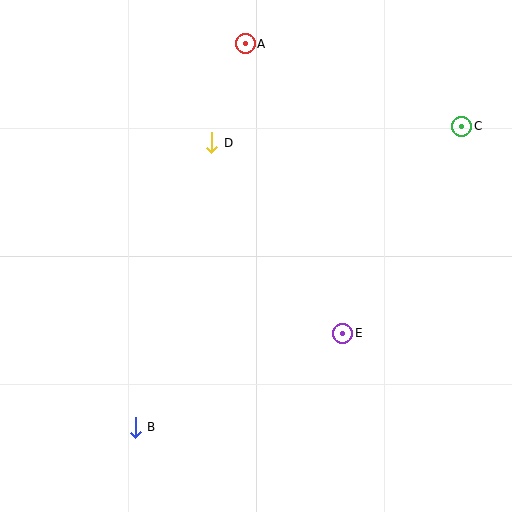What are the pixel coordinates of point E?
Point E is at (343, 333).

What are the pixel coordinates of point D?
Point D is at (212, 143).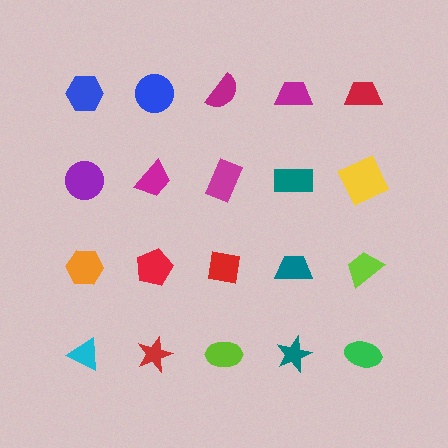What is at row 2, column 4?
A teal rectangle.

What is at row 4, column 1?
A cyan triangle.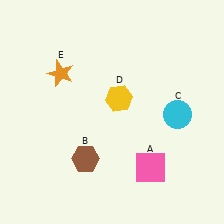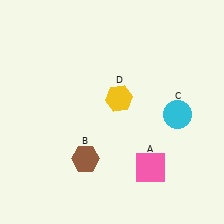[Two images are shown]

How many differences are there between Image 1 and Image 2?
There is 1 difference between the two images.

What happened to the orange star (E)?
The orange star (E) was removed in Image 2. It was in the top-left area of Image 1.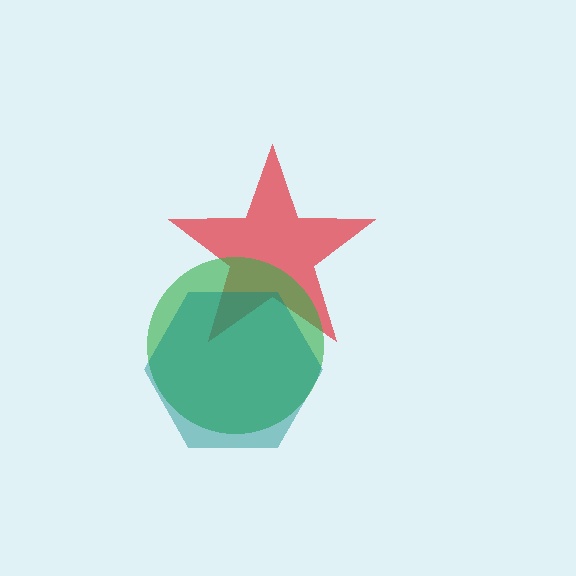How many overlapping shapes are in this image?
There are 3 overlapping shapes in the image.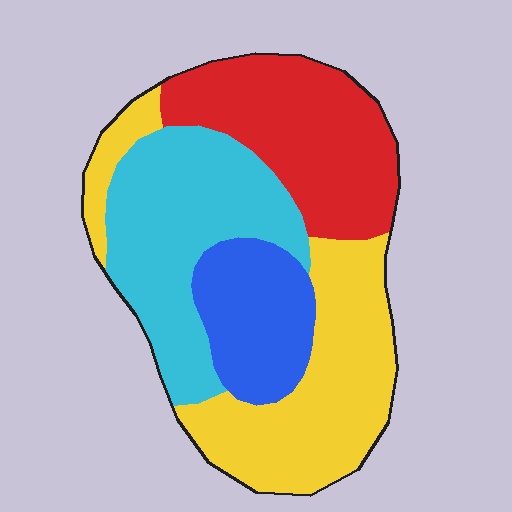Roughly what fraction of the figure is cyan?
Cyan covers about 30% of the figure.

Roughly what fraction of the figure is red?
Red takes up between a sixth and a third of the figure.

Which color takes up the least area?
Blue, at roughly 15%.